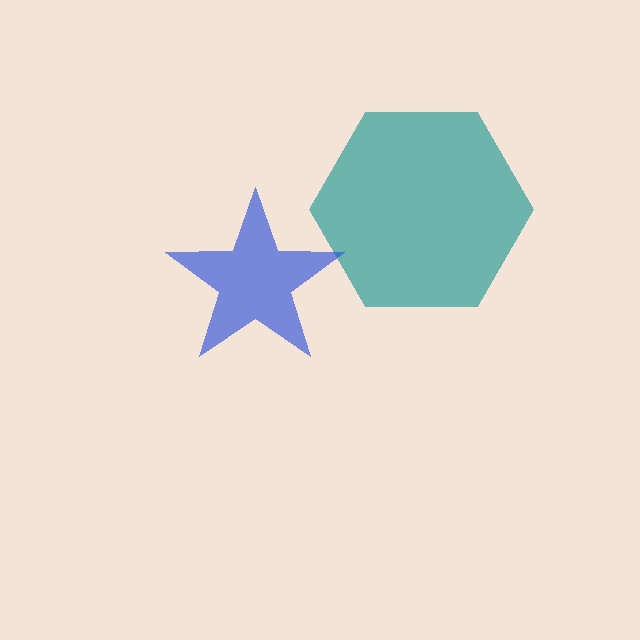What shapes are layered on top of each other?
The layered shapes are: a teal hexagon, a blue star.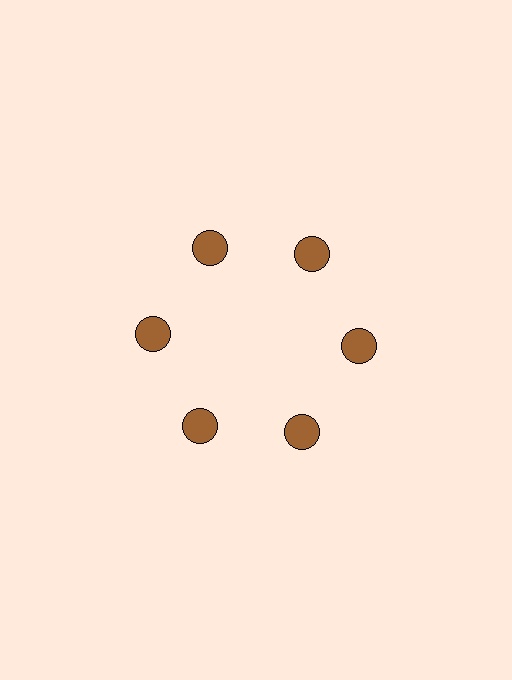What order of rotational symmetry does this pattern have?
This pattern has 6-fold rotational symmetry.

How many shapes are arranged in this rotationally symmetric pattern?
There are 6 shapes, arranged in 6 groups of 1.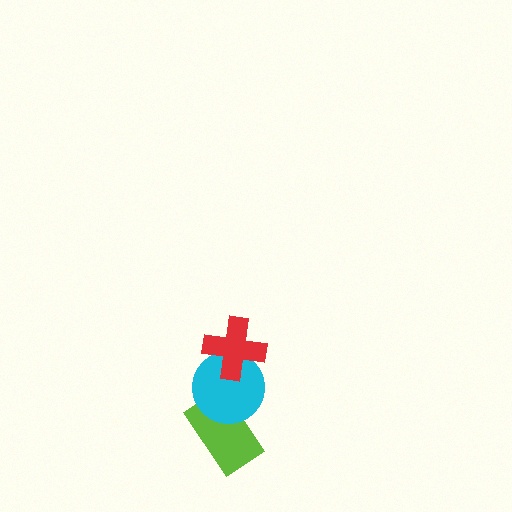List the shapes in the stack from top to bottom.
From top to bottom: the red cross, the cyan circle, the lime rectangle.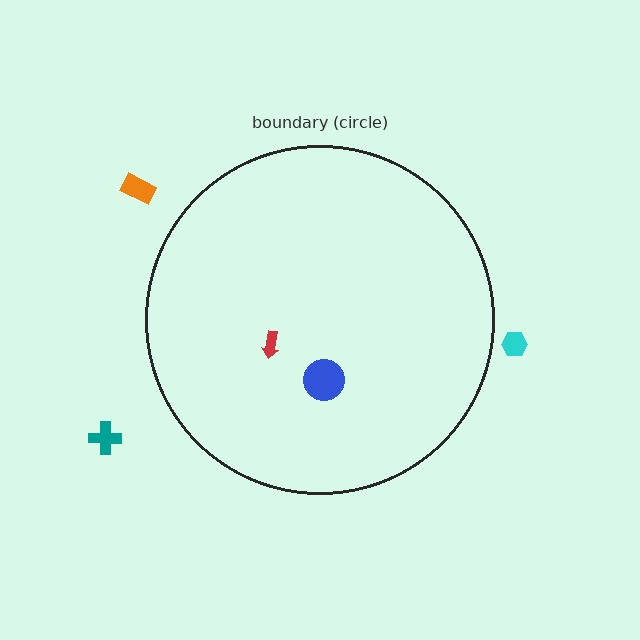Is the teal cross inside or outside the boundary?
Outside.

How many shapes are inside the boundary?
2 inside, 3 outside.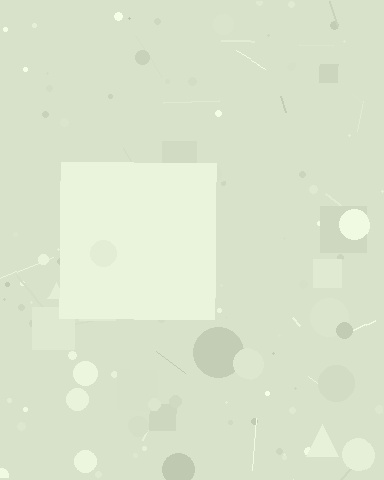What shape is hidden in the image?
A square is hidden in the image.